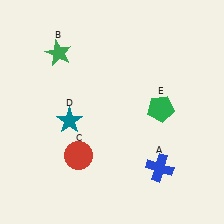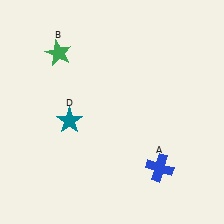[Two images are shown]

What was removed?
The red circle (C), the green pentagon (E) were removed in Image 2.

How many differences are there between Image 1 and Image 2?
There are 2 differences between the two images.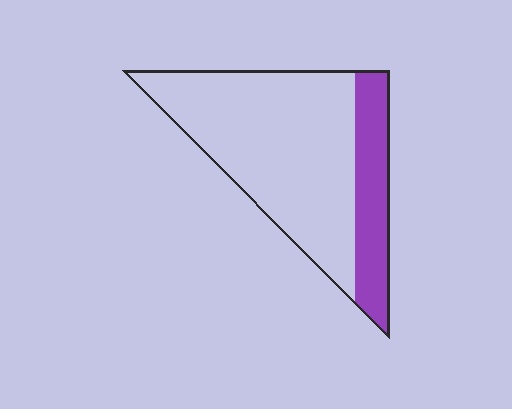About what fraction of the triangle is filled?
About one quarter (1/4).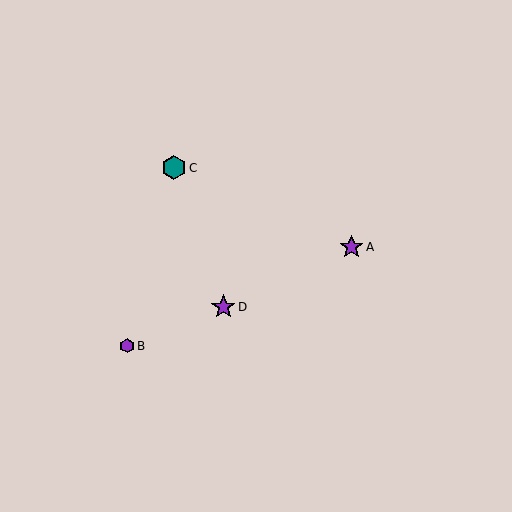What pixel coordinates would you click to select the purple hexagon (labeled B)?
Click at (127, 346) to select the purple hexagon B.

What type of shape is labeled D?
Shape D is a purple star.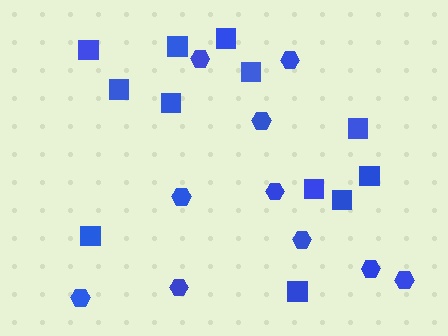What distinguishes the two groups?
There are 2 groups: one group of squares (12) and one group of hexagons (10).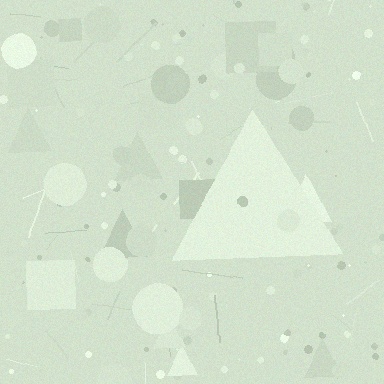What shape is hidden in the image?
A triangle is hidden in the image.